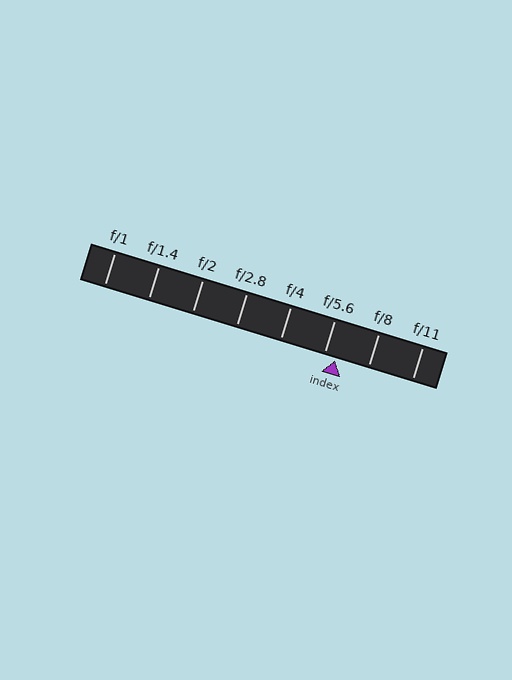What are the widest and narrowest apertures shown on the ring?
The widest aperture shown is f/1 and the narrowest is f/11.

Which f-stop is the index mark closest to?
The index mark is closest to f/5.6.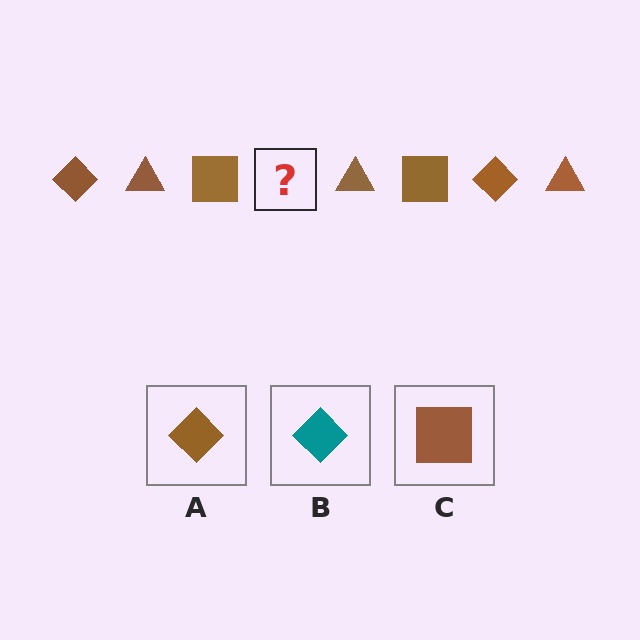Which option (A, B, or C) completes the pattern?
A.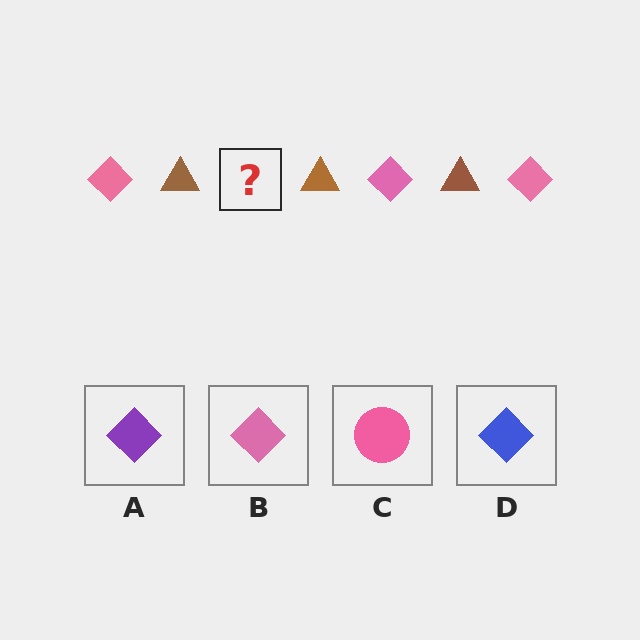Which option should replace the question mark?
Option B.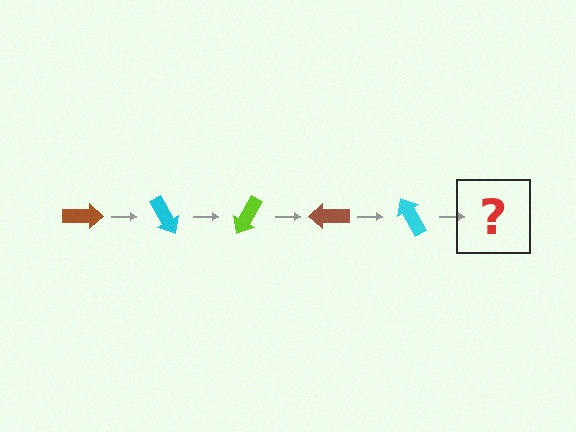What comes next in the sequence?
The next element should be a lime arrow, rotated 300 degrees from the start.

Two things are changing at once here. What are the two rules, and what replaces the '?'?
The two rules are that it rotates 60 degrees each step and the color cycles through brown, cyan, and lime. The '?' should be a lime arrow, rotated 300 degrees from the start.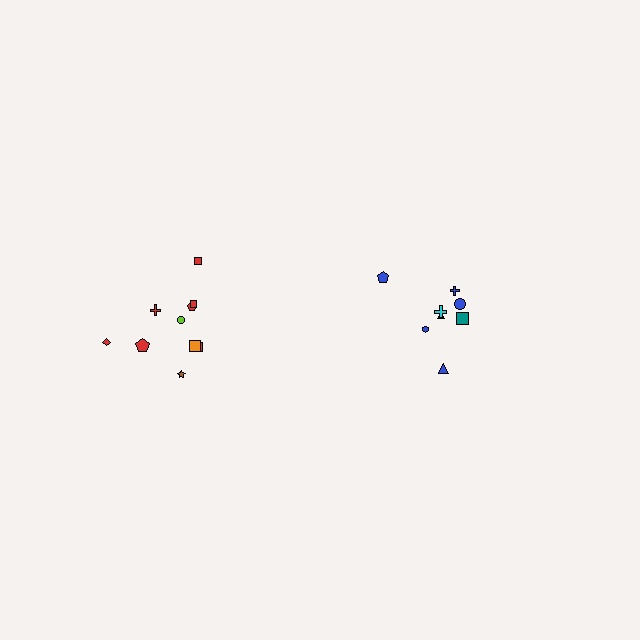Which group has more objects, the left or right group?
The left group.